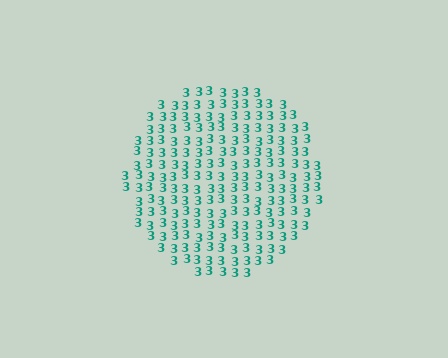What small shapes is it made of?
It is made of small digit 3's.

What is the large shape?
The large shape is a circle.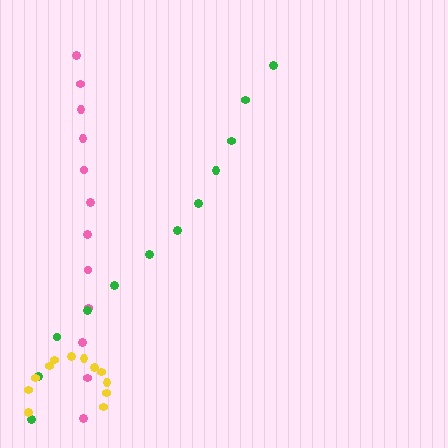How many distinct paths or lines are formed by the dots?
There are 3 distinct paths.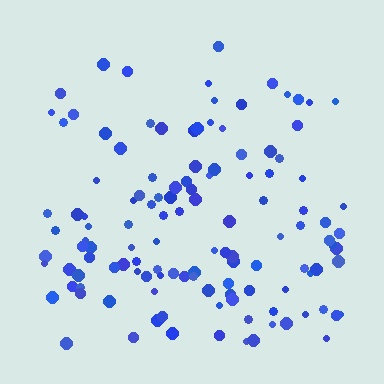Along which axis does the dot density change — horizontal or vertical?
Vertical.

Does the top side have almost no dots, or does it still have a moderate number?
Still a moderate number, just noticeably fewer than the bottom.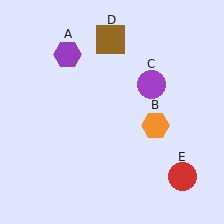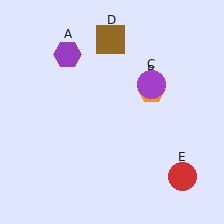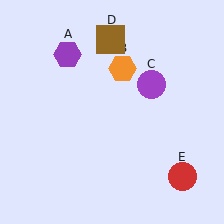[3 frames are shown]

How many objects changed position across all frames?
1 object changed position: orange hexagon (object B).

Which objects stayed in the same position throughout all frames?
Purple hexagon (object A) and purple circle (object C) and brown square (object D) and red circle (object E) remained stationary.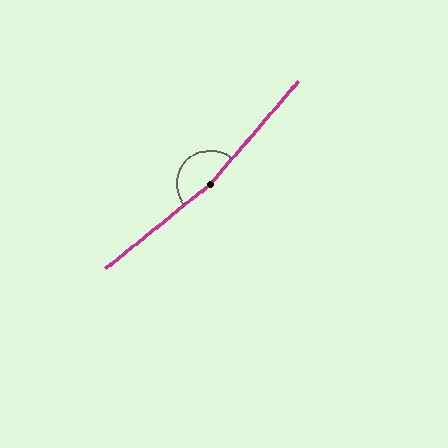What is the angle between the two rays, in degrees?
Approximately 169 degrees.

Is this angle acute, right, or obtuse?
It is obtuse.